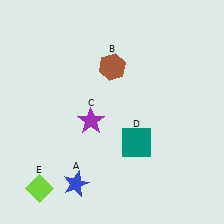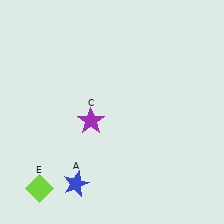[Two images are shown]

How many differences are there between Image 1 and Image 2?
There are 2 differences between the two images.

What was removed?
The brown hexagon (B), the teal square (D) were removed in Image 2.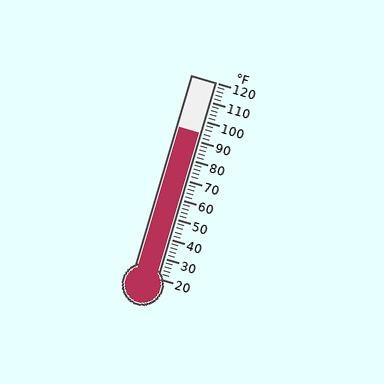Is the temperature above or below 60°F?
The temperature is above 60°F.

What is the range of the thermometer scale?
The thermometer scale ranges from 20°F to 120°F.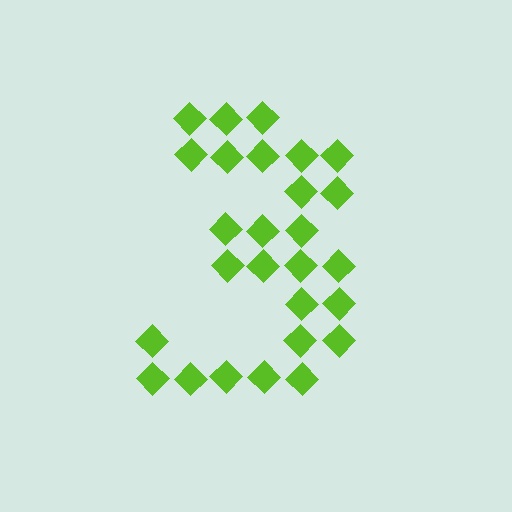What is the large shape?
The large shape is the digit 3.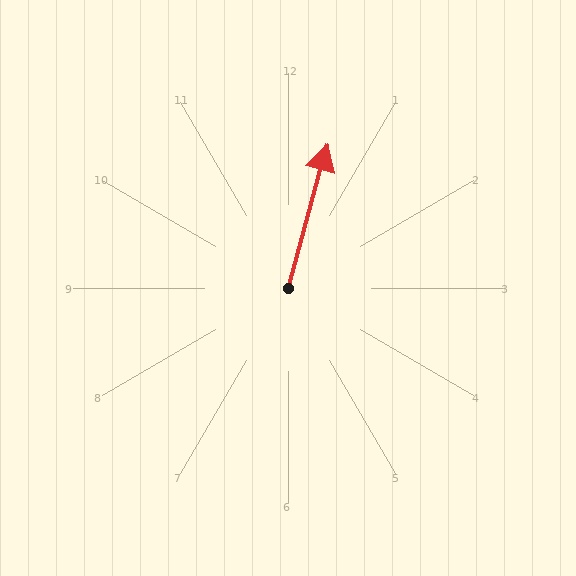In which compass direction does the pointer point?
North.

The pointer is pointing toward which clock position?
Roughly 1 o'clock.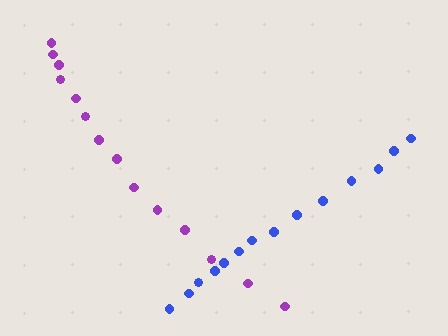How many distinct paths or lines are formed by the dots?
There are 2 distinct paths.